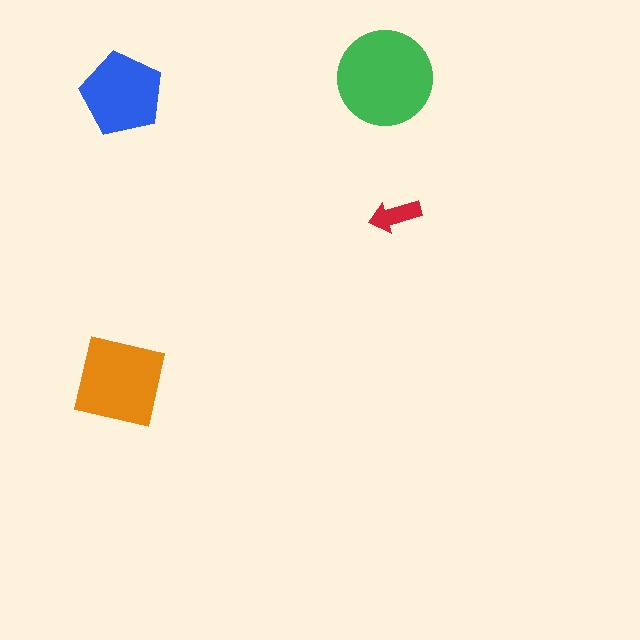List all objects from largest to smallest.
The green circle, the orange square, the blue pentagon, the red arrow.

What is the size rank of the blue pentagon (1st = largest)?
3rd.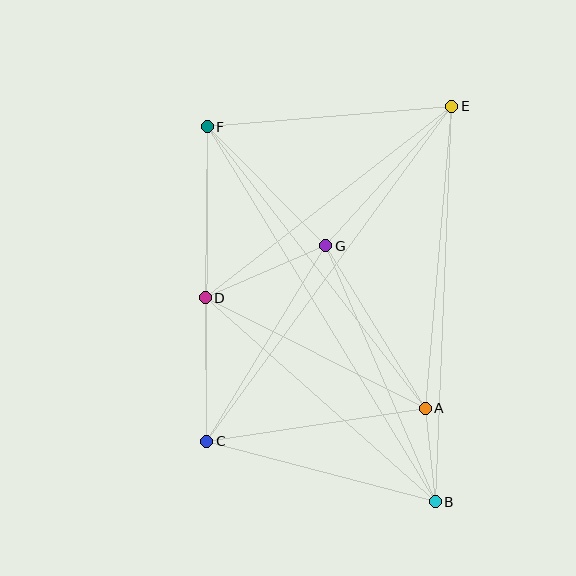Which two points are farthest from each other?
Points B and F are farthest from each other.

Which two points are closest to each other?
Points A and B are closest to each other.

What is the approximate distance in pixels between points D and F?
The distance between D and F is approximately 171 pixels.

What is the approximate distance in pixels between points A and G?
The distance between A and G is approximately 191 pixels.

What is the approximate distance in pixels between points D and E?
The distance between D and E is approximately 312 pixels.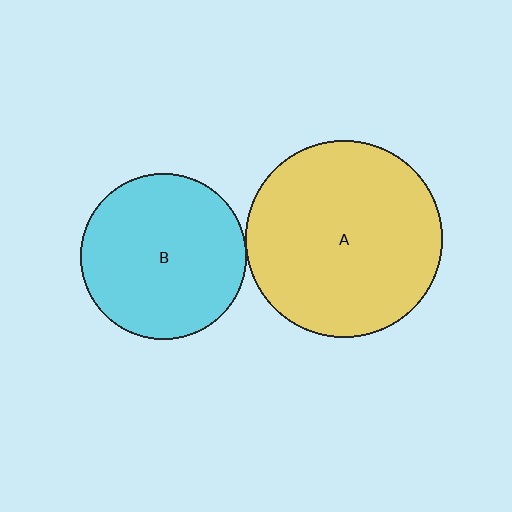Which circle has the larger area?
Circle A (yellow).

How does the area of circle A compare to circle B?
Approximately 1.4 times.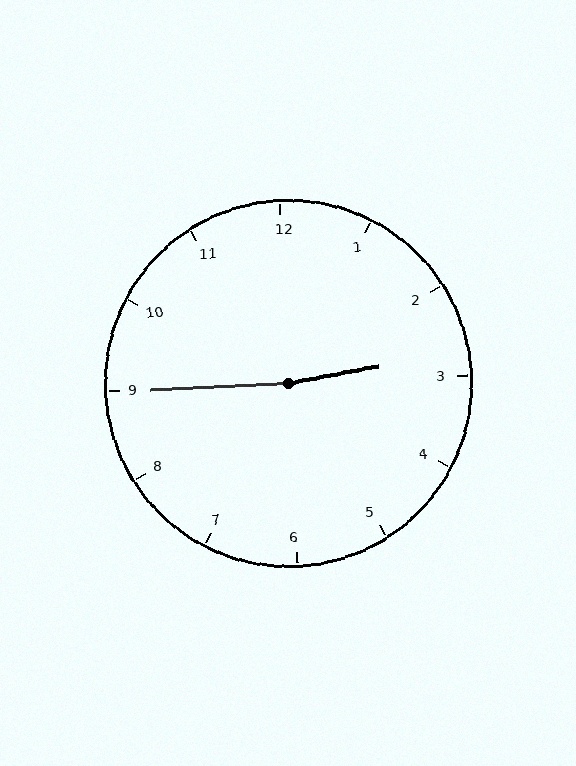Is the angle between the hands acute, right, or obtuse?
It is obtuse.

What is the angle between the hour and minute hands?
Approximately 172 degrees.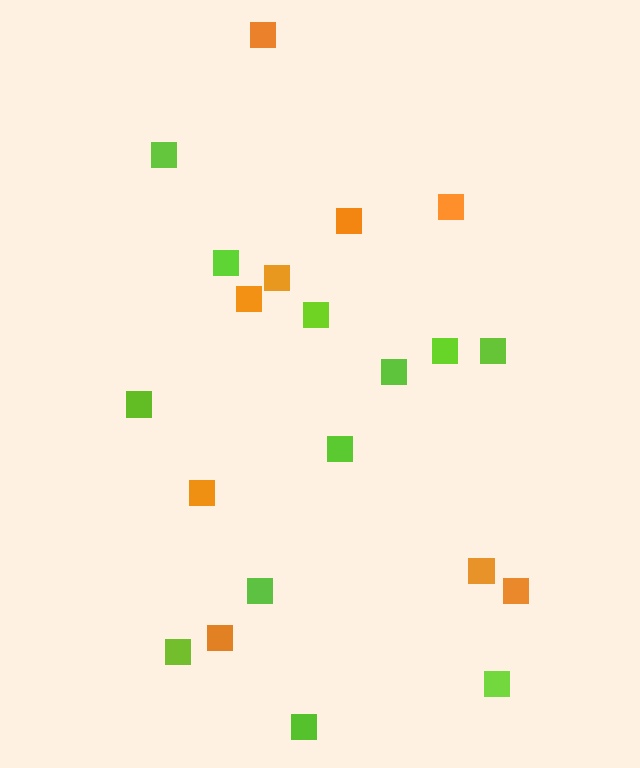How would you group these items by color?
There are 2 groups: one group of orange squares (9) and one group of lime squares (12).